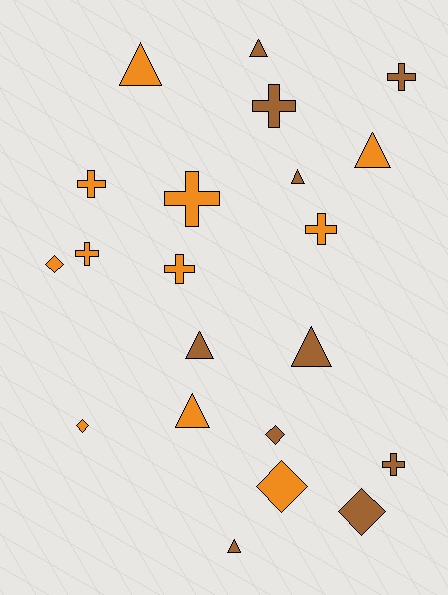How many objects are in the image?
There are 21 objects.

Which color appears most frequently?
Orange, with 11 objects.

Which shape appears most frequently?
Cross, with 8 objects.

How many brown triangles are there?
There are 5 brown triangles.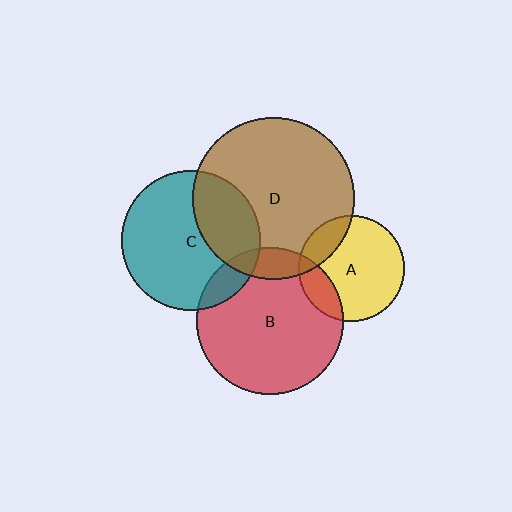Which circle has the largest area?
Circle D (brown).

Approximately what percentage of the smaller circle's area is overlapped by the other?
Approximately 20%.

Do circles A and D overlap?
Yes.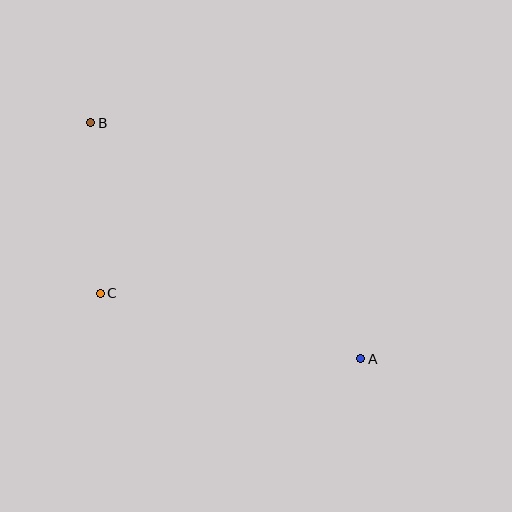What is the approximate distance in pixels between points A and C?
The distance between A and C is approximately 269 pixels.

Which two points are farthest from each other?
Points A and B are farthest from each other.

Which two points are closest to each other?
Points B and C are closest to each other.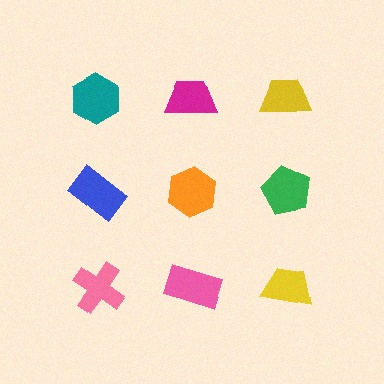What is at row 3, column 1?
A pink cross.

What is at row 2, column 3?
A green pentagon.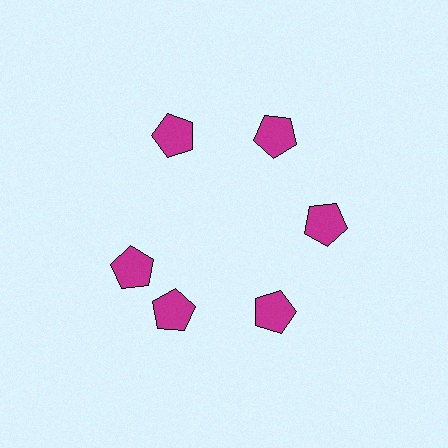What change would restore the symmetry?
The symmetry would be restored by rotating it back into even spacing with its neighbors so that all 6 pentagons sit at equal angles and equal distance from the center.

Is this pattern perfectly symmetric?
No. The 6 magenta pentagons are arranged in a ring, but one element near the 9 o'clock position is rotated out of alignment along the ring, breaking the 6-fold rotational symmetry.